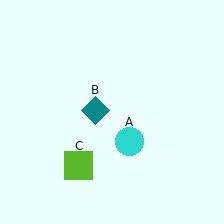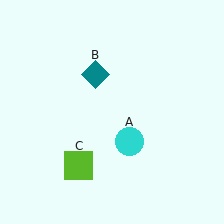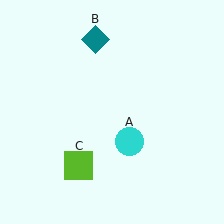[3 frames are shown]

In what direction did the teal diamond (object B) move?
The teal diamond (object B) moved up.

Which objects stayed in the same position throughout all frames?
Cyan circle (object A) and lime square (object C) remained stationary.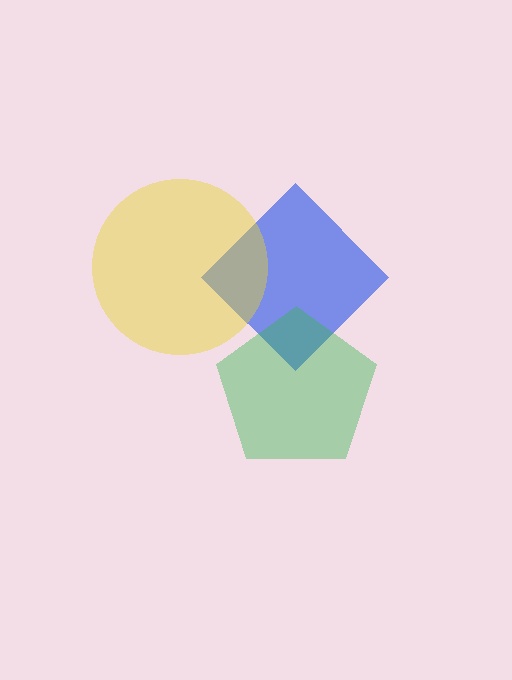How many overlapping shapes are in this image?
There are 3 overlapping shapes in the image.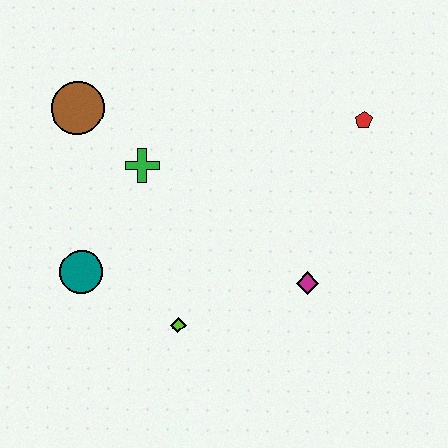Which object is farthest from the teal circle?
The red pentagon is farthest from the teal circle.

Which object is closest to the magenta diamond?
The lime diamond is closest to the magenta diamond.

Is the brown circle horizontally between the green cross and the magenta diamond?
No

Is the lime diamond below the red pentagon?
Yes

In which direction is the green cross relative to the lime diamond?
The green cross is above the lime diamond.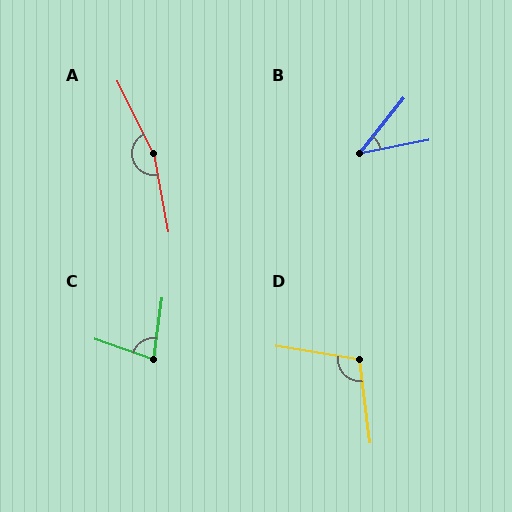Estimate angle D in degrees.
Approximately 106 degrees.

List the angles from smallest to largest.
B (40°), C (79°), D (106°), A (164°).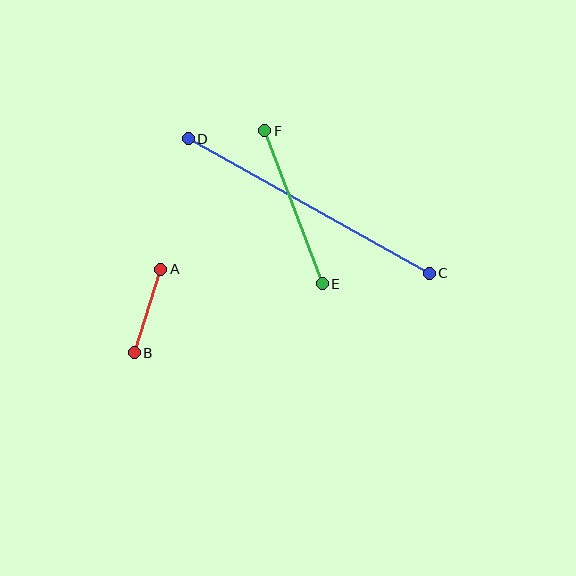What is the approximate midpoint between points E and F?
The midpoint is at approximately (294, 207) pixels.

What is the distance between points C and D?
The distance is approximately 276 pixels.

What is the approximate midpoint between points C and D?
The midpoint is at approximately (309, 206) pixels.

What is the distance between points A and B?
The distance is approximately 88 pixels.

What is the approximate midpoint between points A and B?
The midpoint is at approximately (148, 311) pixels.